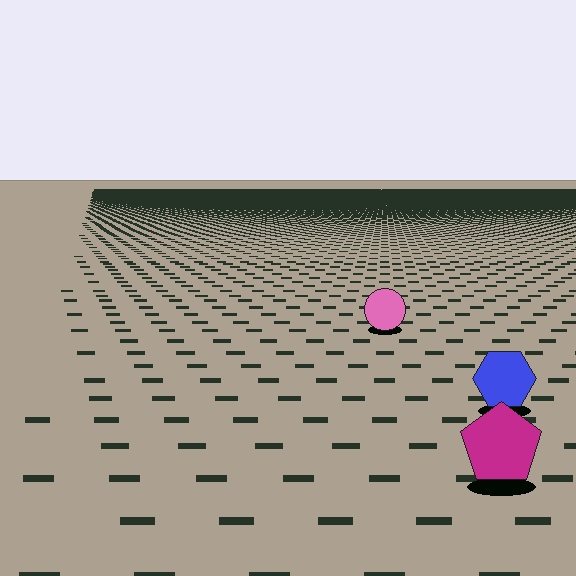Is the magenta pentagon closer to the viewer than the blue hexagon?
Yes. The magenta pentagon is closer — you can tell from the texture gradient: the ground texture is coarser near it.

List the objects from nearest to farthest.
From nearest to farthest: the magenta pentagon, the blue hexagon, the pink circle.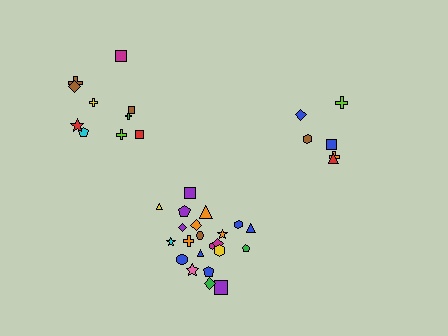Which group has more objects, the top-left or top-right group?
The top-left group.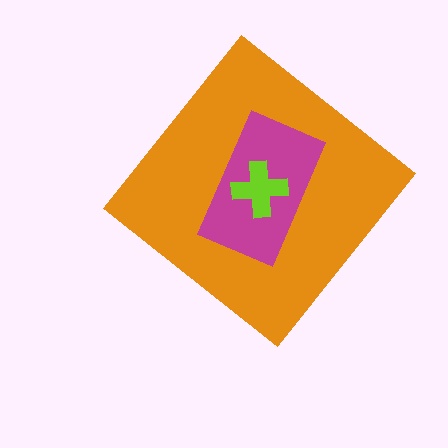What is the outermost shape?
The orange diamond.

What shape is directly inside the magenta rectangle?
The lime cross.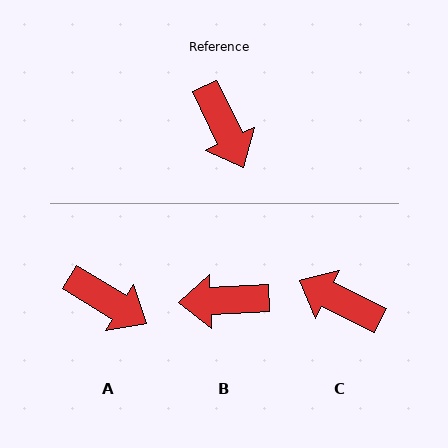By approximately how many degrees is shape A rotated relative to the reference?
Approximately 33 degrees counter-clockwise.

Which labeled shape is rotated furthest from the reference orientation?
C, about 142 degrees away.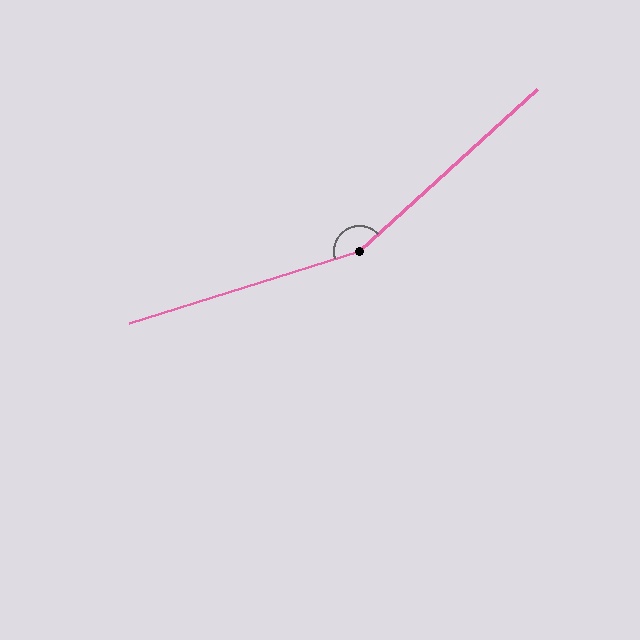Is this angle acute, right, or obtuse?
It is obtuse.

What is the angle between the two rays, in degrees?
Approximately 155 degrees.